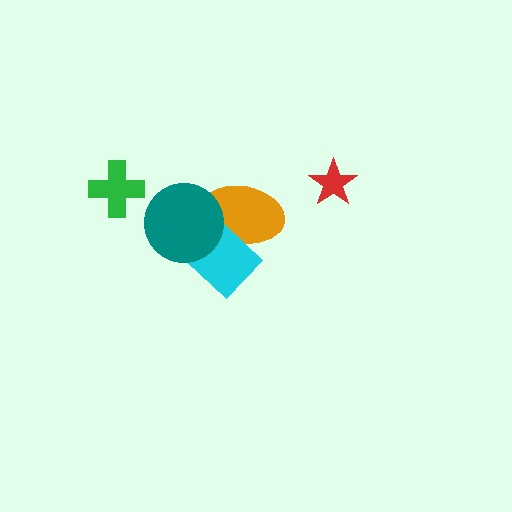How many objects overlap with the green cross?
0 objects overlap with the green cross.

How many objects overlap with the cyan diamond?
3 objects overlap with the cyan diamond.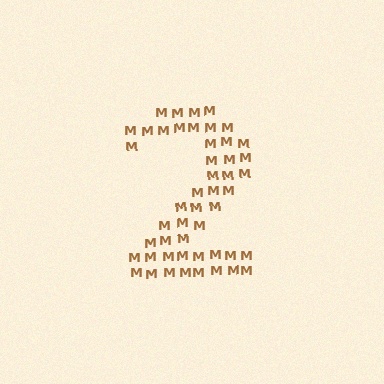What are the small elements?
The small elements are letter M's.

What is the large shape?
The large shape is the digit 2.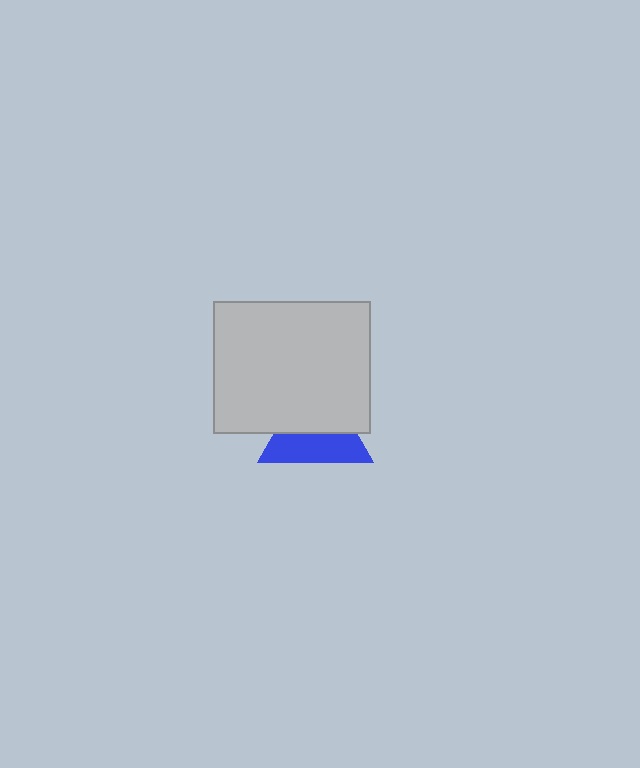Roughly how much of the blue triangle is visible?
About half of it is visible (roughly 50%).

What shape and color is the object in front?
The object in front is a light gray rectangle.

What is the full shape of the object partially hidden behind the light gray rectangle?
The partially hidden object is a blue triangle.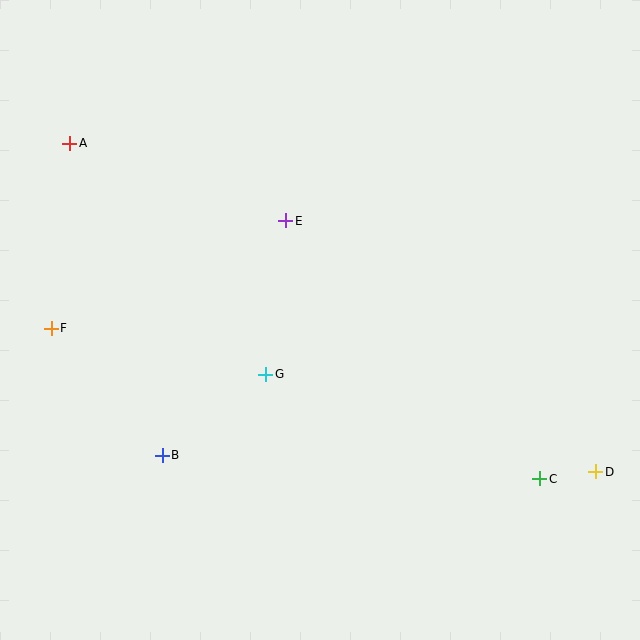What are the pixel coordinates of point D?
Point D is at (596, 472).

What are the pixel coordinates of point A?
Point A is at (70, 143).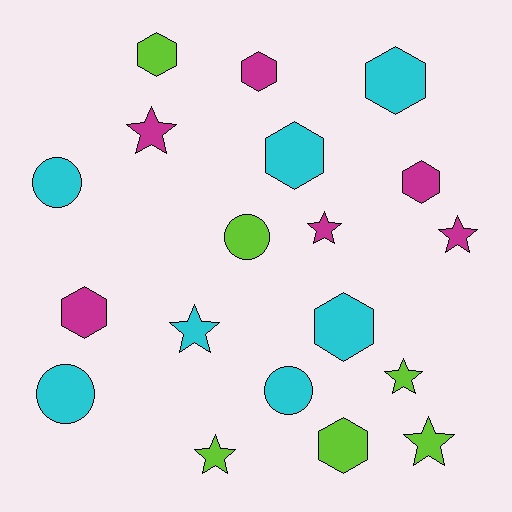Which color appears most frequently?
Cyan, with 7 objects.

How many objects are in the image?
There are 19 objects.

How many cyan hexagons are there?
There are 3 cyan hexagons.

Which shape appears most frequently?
Hexagon, with 8 objects.